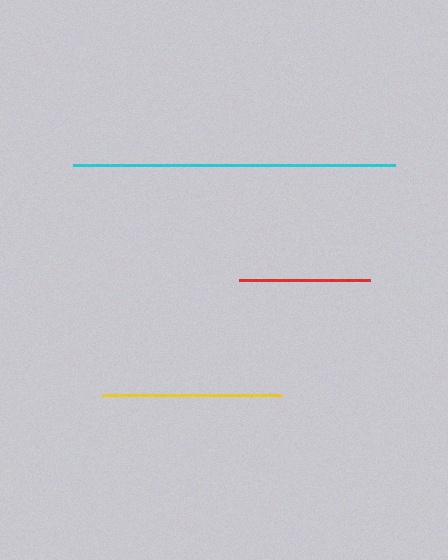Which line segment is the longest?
The cyan line is the longest at approximately 323 pixels.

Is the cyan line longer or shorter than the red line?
The cyan line is longer than the red line.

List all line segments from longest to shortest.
From longest to shortest: cyan, yellow, red.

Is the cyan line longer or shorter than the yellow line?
The cyan line is longer than the yellow line.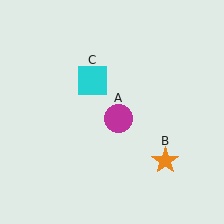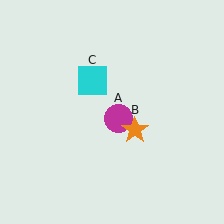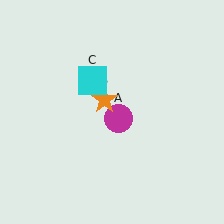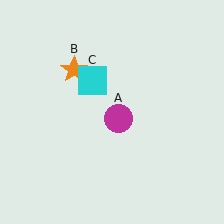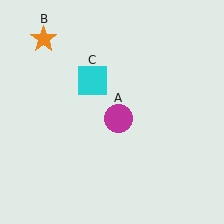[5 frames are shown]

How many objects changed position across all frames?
1 object changed position: orange star (object B).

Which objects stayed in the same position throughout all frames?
Magenta circle (object A) and cyan square (object C) remained stationary.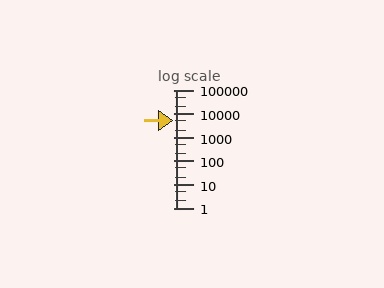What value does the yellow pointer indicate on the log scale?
The pointer indicates approximately 5000.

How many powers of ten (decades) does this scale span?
The scale spans 5 decades, from 1 to 100000.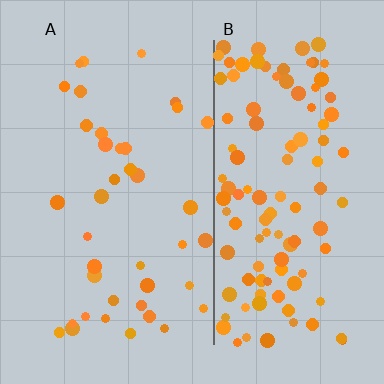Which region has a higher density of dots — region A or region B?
B (the right).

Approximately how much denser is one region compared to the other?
Approximately 2.9× — region B over region A.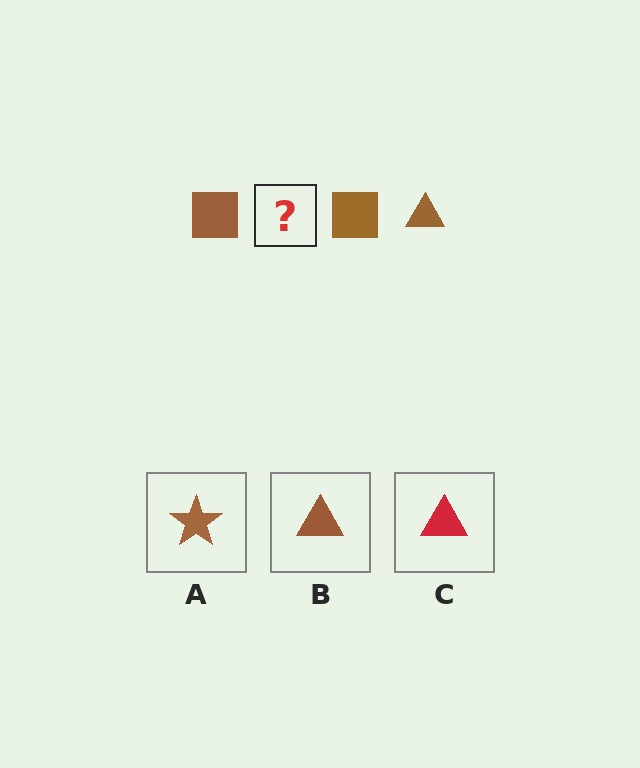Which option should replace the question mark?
Option B.